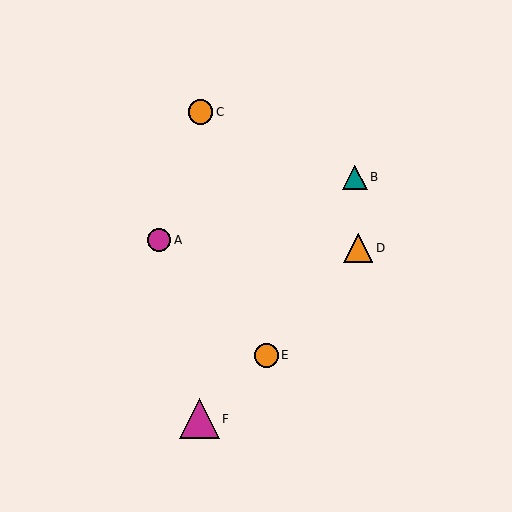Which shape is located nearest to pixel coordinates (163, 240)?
The magenta circle (labeled A) at (159, 240) is nearest to that location.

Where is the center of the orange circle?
The center of the orange circle is at (266, 355).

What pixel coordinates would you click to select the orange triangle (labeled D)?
Click at (358, 248) to select the orange triangle D.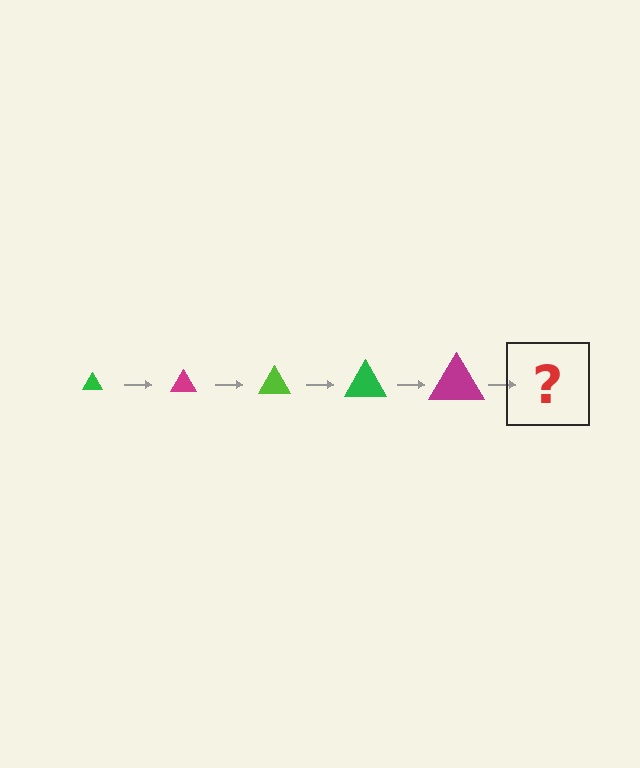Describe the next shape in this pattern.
It should be a lime triangle, larger than the previous one.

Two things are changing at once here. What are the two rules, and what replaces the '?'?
The two rules are that the triangle grows larger each step and the color cycles through green, magenta, and lime. The '?' should be a lime triangle, larger than the previous one.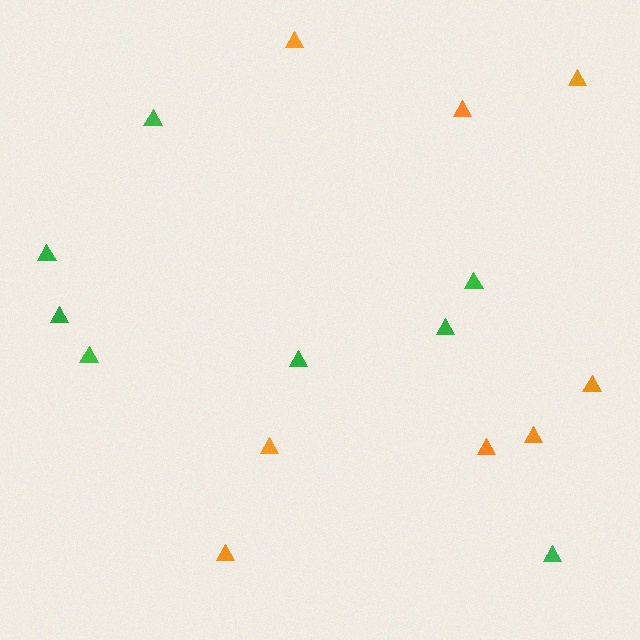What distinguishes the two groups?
There are 2 groups: one group of green triangles (8) and one group of orange triangles (8).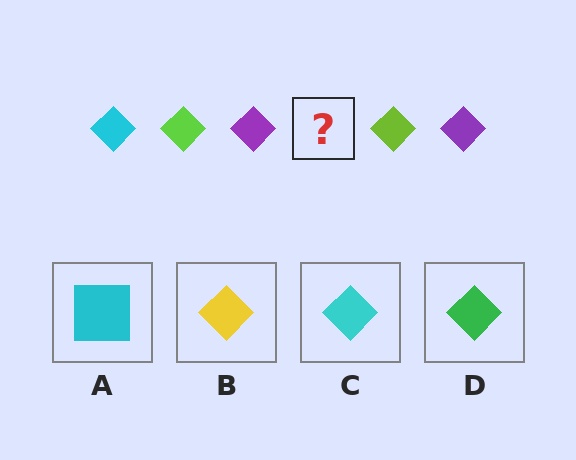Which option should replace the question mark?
Option C.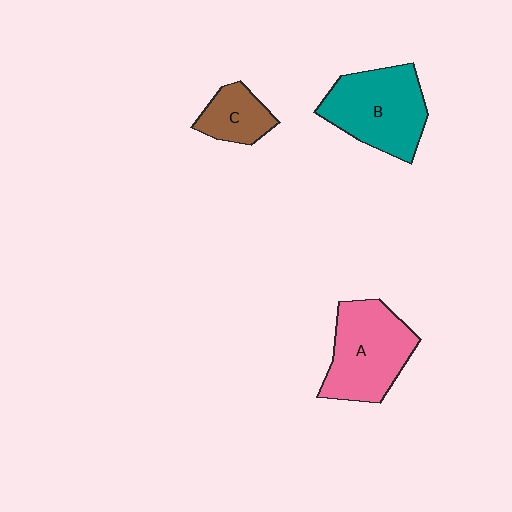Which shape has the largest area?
Shape B (teal).